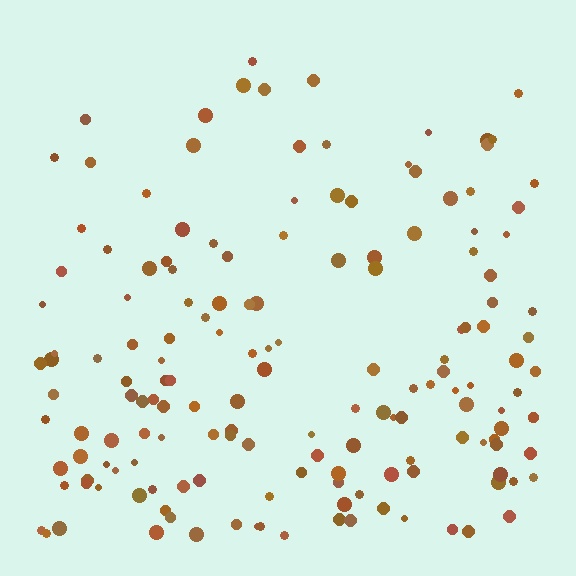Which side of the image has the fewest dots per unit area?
The top.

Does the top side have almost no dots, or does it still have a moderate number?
Still a moderate number, just noticeably fewer than the bottom.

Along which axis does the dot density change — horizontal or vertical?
Vertical.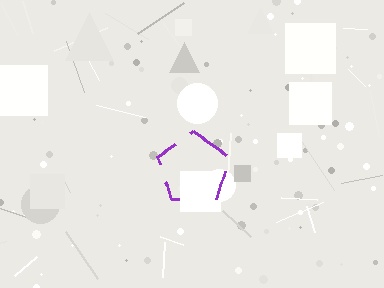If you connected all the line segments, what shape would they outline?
They would outline a pentagon.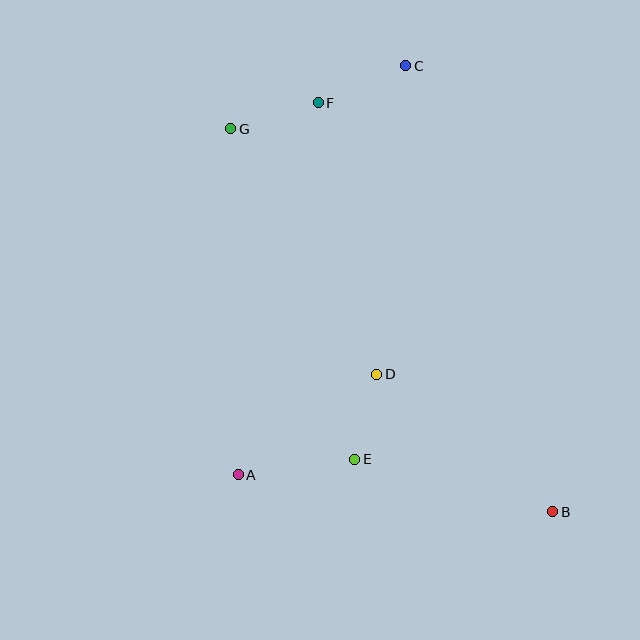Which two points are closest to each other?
Points D and E are closest to each other.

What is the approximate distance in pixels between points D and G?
The distance between D and G is approximately 285 pixels.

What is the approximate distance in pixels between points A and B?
The distance between A and B is approximately 317 pixels.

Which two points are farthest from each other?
Points B and G are farthest from each other.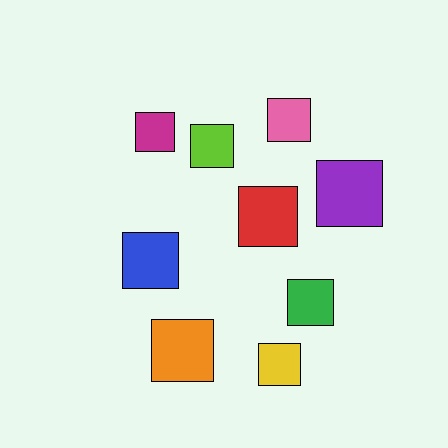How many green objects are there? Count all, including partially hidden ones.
There is 1 green object.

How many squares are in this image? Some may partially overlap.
There are 9 squares.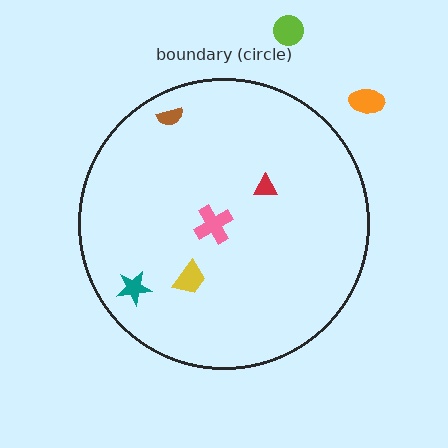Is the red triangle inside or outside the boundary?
Inside.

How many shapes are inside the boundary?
5 inside, 2 outside.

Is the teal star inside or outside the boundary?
Inside.